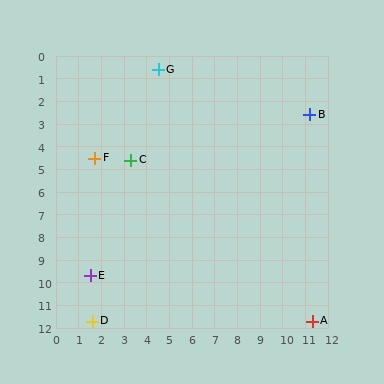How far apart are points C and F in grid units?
Points C and F are about 1.6 grid units apart.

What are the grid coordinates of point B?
Point B is at approximately (11.2, 2.6).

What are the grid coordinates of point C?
Point C is at approximately (3.3, 4.6).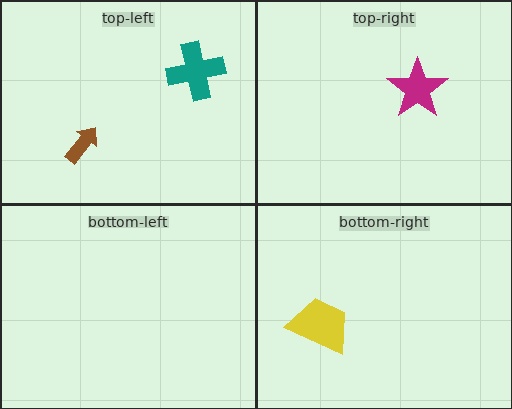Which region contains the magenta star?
The top-right region.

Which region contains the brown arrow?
The top-left region.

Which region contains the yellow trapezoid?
The bottom-right region.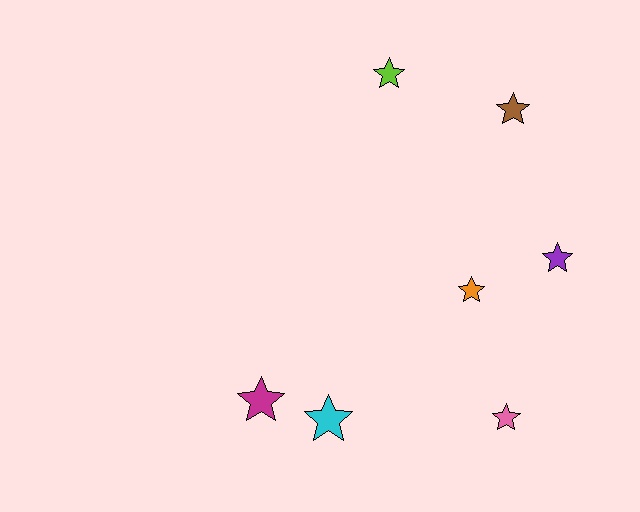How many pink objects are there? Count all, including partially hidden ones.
There is 1 pink object.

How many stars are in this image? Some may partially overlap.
There are 7 stars.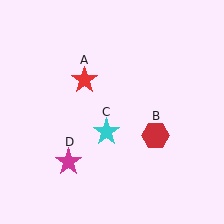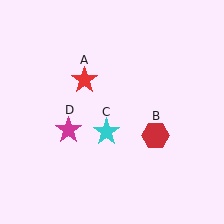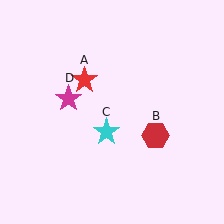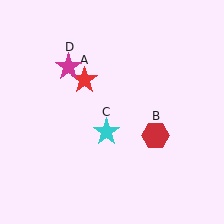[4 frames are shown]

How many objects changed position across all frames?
1 object changed position: magenta star (object D).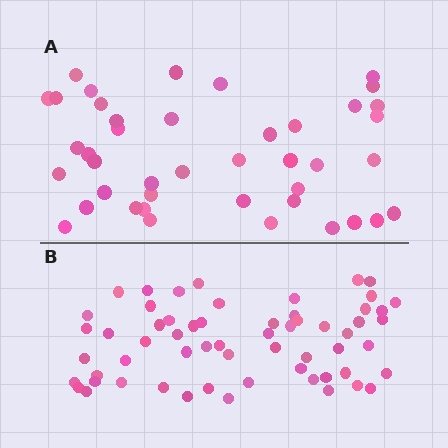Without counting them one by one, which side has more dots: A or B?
Region B (the bottom region) has more dots.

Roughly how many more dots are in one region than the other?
Region B has approximately 20 more dots than region A.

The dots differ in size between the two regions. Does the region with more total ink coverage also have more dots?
No. Region A has more total ink coverage because its dots are larger, but region B actually contains more individual dots. Total area can be misleading — the number of items is what matters here.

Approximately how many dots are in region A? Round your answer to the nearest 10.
About 40 dots. (The exact count is 42, which rounds to 40.)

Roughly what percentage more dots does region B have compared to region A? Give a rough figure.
About 45% more.